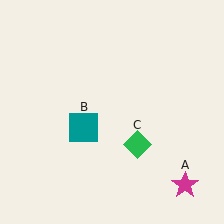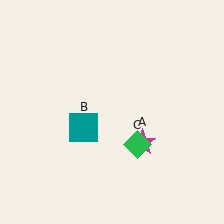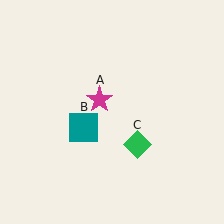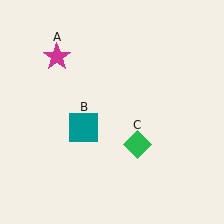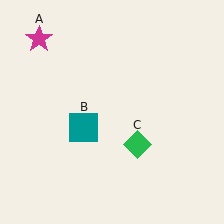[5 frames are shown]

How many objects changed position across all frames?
1 object changed position: magenta star (object A).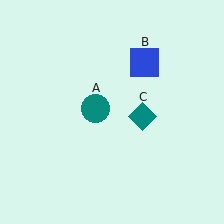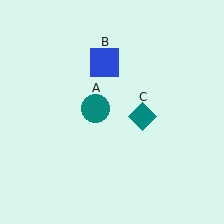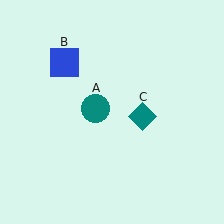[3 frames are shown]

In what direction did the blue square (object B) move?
The blue square (object B) moved left.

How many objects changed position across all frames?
1 object changed position: blue square (object B).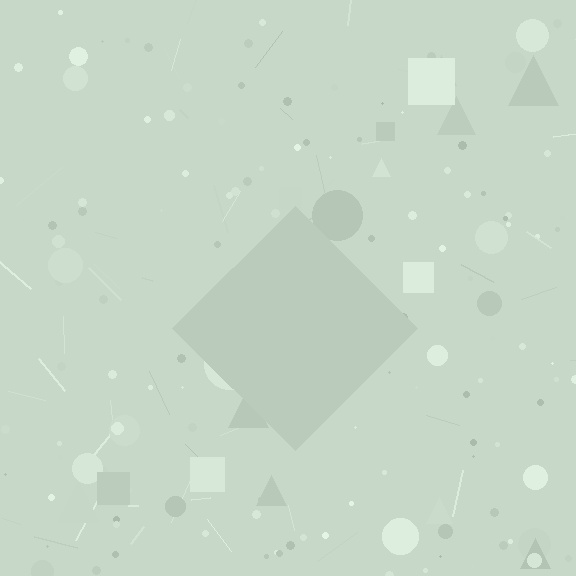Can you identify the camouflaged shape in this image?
The camouflaged shape is a diamond.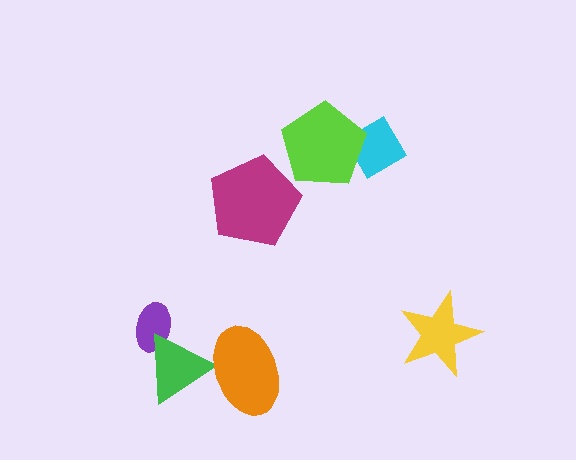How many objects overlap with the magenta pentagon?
0 objects overlap with the magenta pentagon.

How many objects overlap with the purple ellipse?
1 object overlaps with the purple ellipse.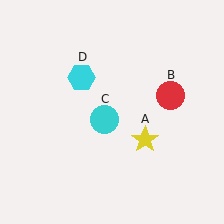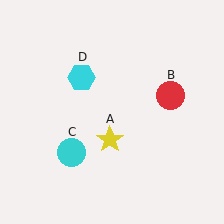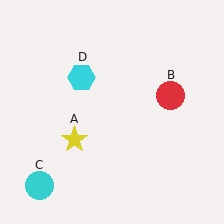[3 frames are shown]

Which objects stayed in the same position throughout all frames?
Red circle (object B) and cyan hexagon (object D) remained stationary.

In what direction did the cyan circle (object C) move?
The cyan circle (object C) moved down and to the left.